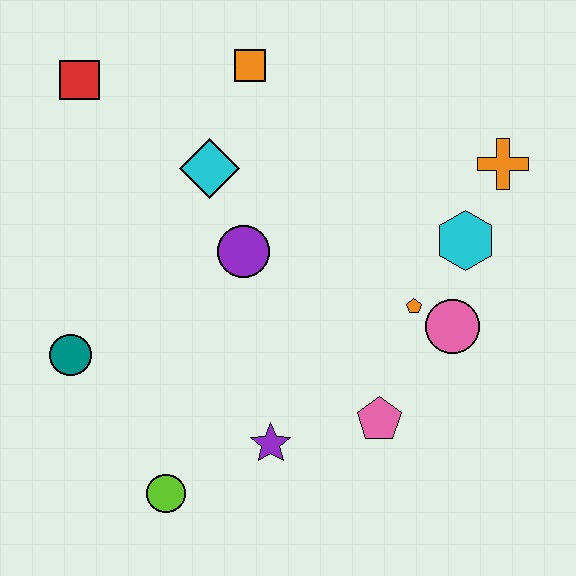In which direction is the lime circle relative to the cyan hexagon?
The lime circle is to the left of the cyan hexagon.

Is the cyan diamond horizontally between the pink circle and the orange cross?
No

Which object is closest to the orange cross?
The cyan hexagon is closest to the orange cross.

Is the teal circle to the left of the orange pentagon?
Yes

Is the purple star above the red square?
No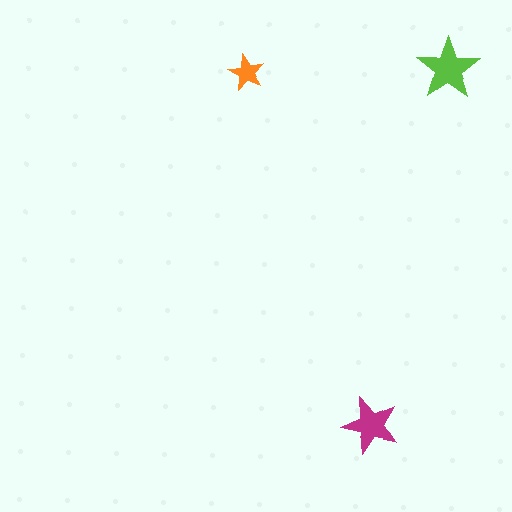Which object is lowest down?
The magenta star is bottommost.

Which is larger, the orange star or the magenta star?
The magenta one.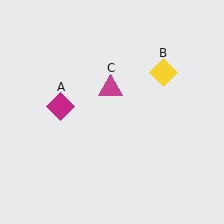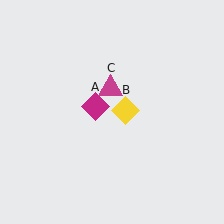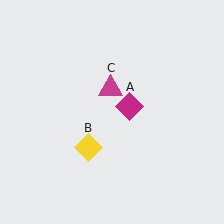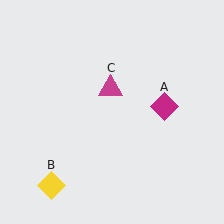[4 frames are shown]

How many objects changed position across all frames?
2 objects changed position: magenta diamond (object A), yellow diamond (object B).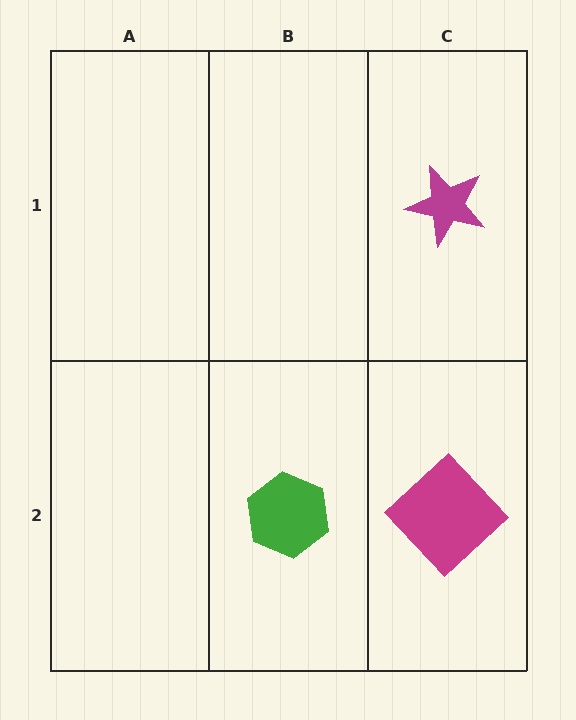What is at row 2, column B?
A green hexagon.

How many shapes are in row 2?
2 shapes.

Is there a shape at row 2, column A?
No, that cell is empty.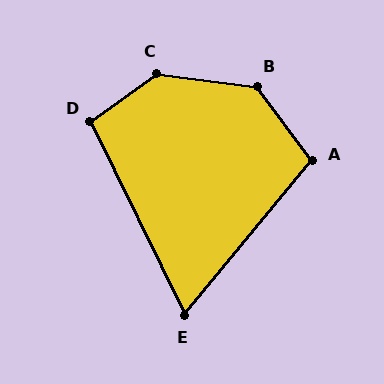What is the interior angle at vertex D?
Approximately 100 degrees (obtuse).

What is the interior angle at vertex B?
Approximately 134 degrees (obtuse).